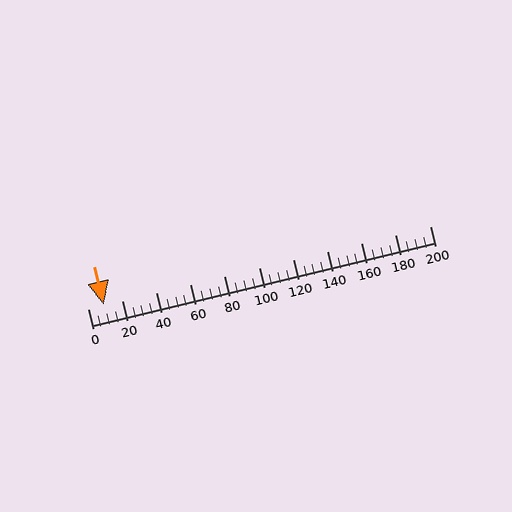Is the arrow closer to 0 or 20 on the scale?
The arrow is closer to 0.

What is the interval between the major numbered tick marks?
The major tick marks are spaced 20 units apart.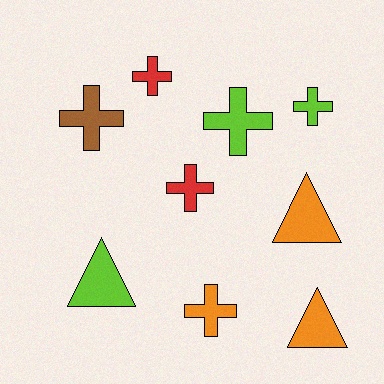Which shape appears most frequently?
Cross, with 6 objects.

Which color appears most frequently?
Lime, with 3 objects.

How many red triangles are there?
There are no red triangles.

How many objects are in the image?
There are 9 objects.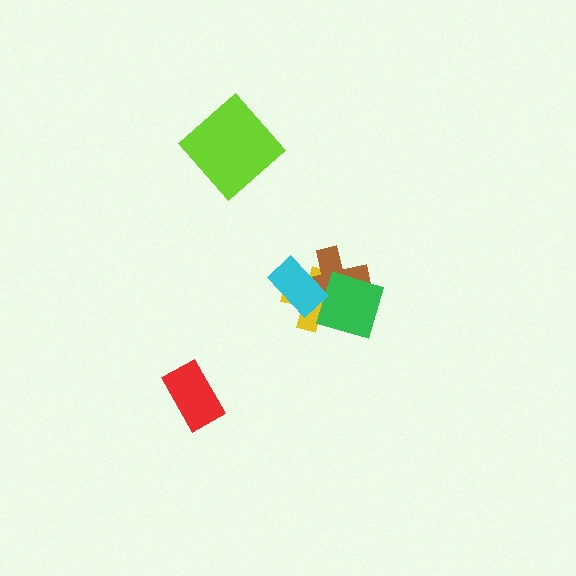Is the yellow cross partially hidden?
Yes, it is partially covered by another shape.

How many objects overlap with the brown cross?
3 objects overlap with the brown cross.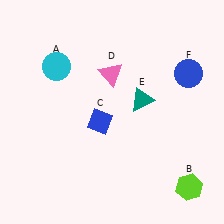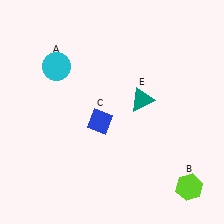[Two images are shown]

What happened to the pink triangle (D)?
The pink triangle (D) was removed in Image 2. It was in the top-left area of Image 1.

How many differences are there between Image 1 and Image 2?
There are 2 differences between the two images.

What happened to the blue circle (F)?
The blue circle (F) was removed in Image 2. It was in the top-right area of Image 1.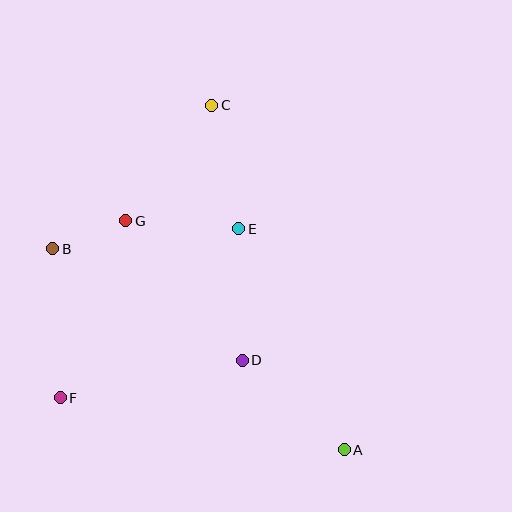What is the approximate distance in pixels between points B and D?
The distance between B and D is approximately 220 pixels.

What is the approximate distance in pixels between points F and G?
The distance between F and G is approximately 189 pixels.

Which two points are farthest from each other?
Points A and C are farthest from each other.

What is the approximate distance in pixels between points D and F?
The distance between D and F is approximately 186 pixels.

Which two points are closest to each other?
Points B and G are closest to each other.